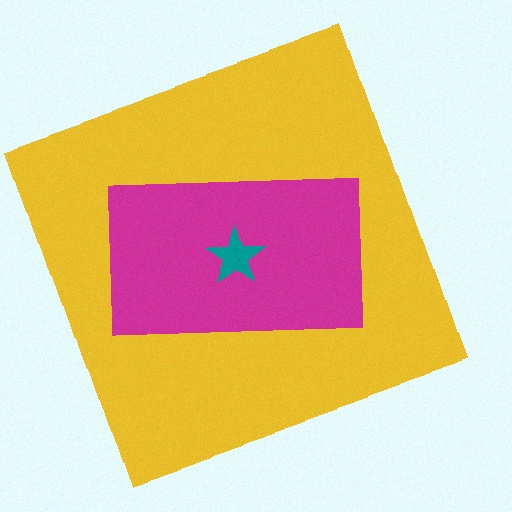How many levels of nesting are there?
3.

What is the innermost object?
The teal star.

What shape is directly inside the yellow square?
The magenta rectangle.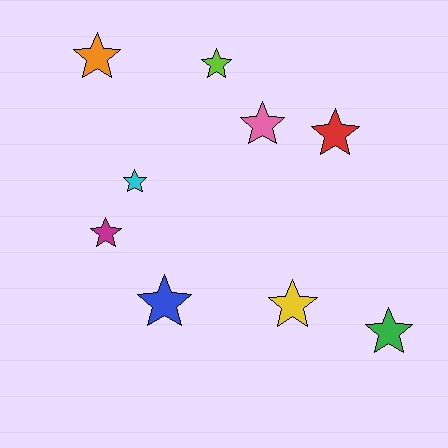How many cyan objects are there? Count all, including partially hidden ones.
There is 1 cyan object.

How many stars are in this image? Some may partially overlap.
There are 9 stars.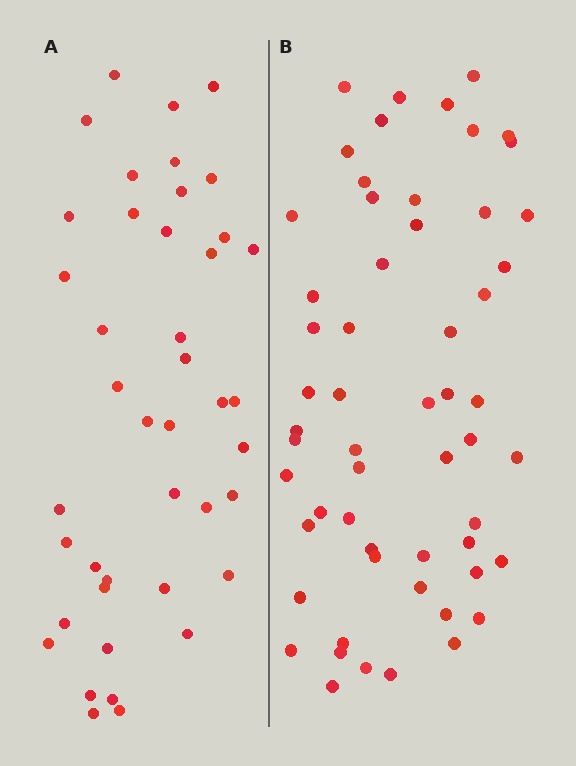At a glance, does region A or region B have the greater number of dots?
Region B (the right region) has more dots.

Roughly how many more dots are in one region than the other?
Region B has approximately 15 more dots than region A.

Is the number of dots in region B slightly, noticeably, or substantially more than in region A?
Region B has noticeably more, but not dramatically so. The ratio is roughly 1.4 to 1.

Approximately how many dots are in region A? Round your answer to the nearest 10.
About 40 dots. (The exact count is 42, which rounds to 40.)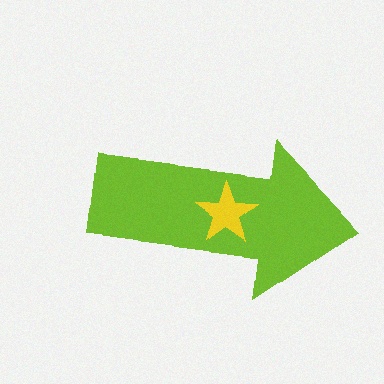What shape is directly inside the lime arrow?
The yellow star.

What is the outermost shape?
The lime arrow.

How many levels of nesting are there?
2.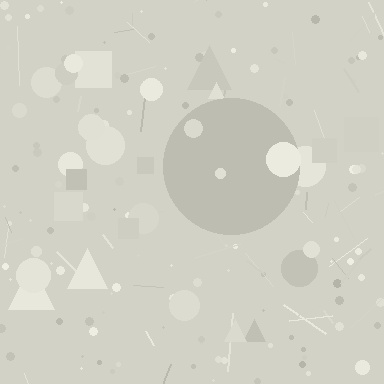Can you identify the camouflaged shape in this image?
The camouflaged shape is a circle.